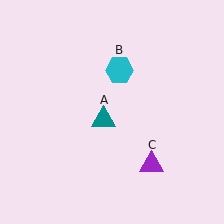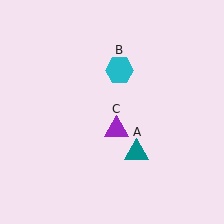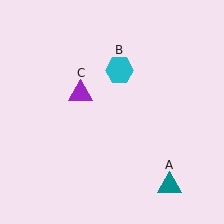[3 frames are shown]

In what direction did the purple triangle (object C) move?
The purple triangle (object C) moved up and to the left.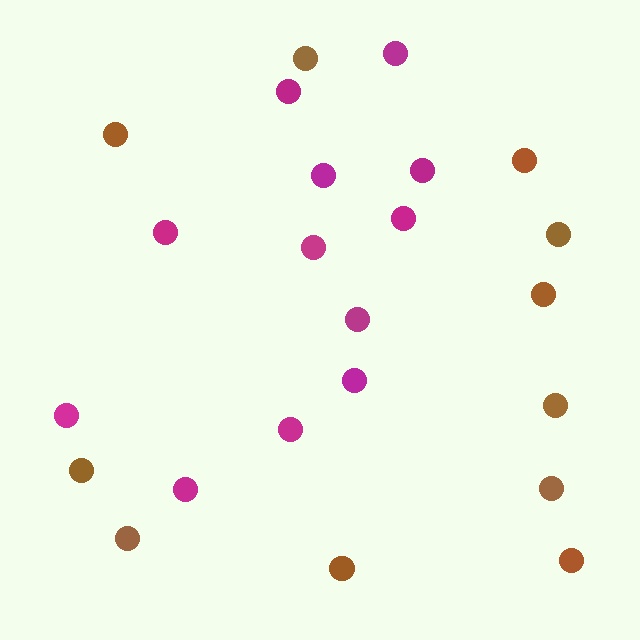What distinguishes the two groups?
There are 2 groups: one group of magenta circles (12) and one group of brown circles (11).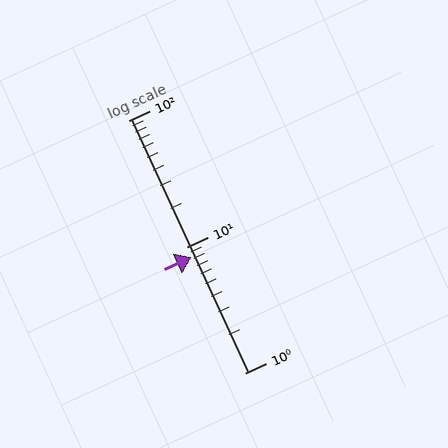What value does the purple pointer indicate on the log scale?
The pointer indicates approximately 8.3.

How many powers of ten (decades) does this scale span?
The scale spans 2 decades, from 1 to 100.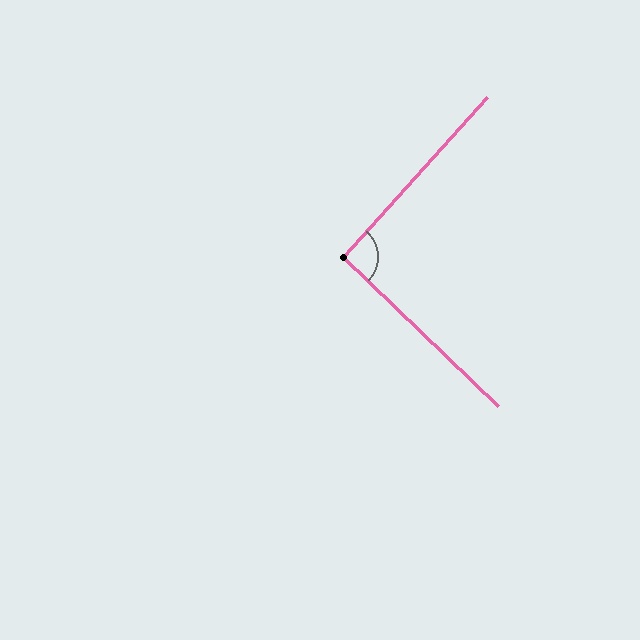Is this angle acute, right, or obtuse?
It is approximately a right angle.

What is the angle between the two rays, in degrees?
Approximately 92 degrees.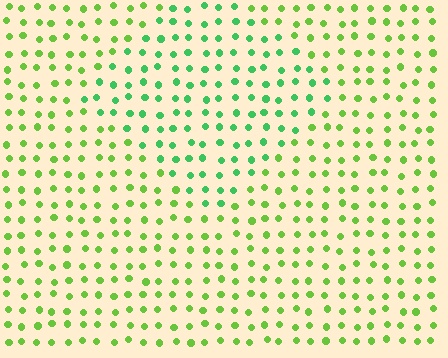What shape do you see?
I see a diamond.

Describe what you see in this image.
The image is filled with small lime elements in a uniform arrangement. A diamond-shaped region is visible where the elements are tinted to a slightly different hue, forming a subtle color boundary.